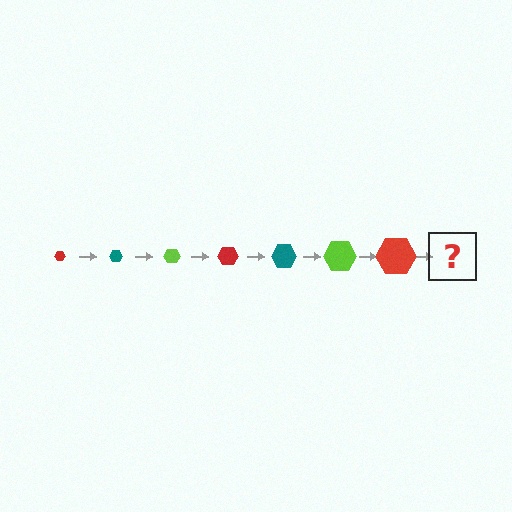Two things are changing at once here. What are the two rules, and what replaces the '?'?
The two rules are that the hexagon grows larger each step and the color cycles through red, teal, and lime. The '?' should be a teal hexagon, larger than the previous one.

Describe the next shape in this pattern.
It should be a teal hexagon, larger than the previous one.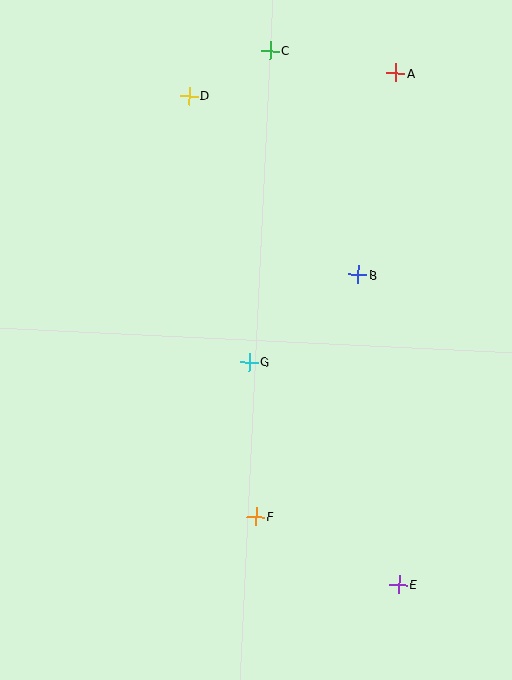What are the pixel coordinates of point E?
Point E is at (399, 584).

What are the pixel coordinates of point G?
Point G is at (249, 362).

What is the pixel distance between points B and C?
The distance between B and C is 241 pixels.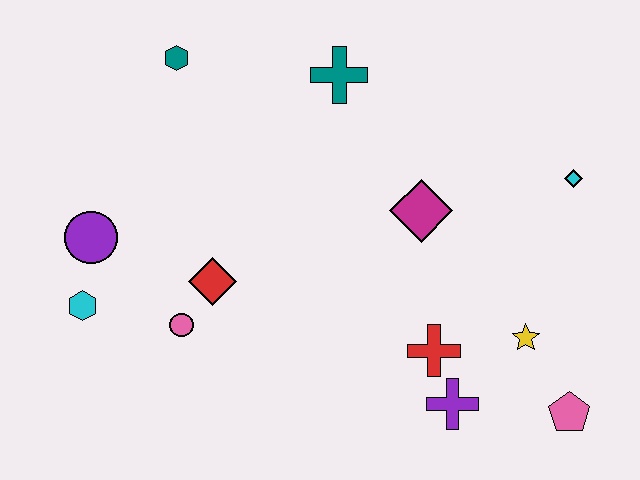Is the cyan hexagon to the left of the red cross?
Yes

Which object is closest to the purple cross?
The red cross is closest to the purple cross.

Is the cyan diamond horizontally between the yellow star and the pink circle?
No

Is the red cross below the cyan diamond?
Yes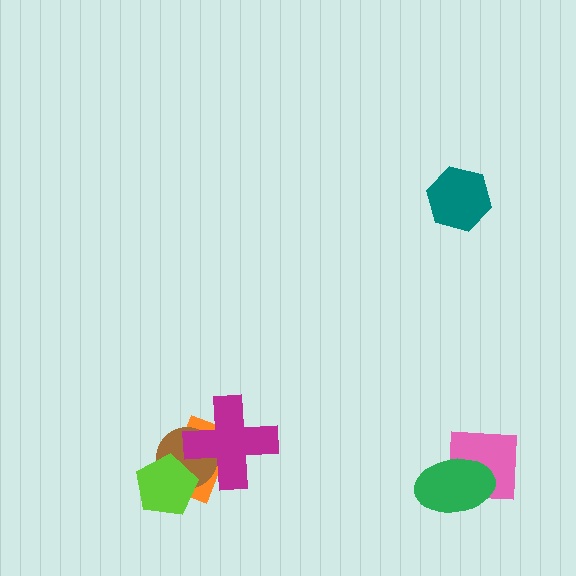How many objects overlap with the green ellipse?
1 object overlaps with the green ellipse.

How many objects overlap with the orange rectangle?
3 objects overlap with the orange rectangle.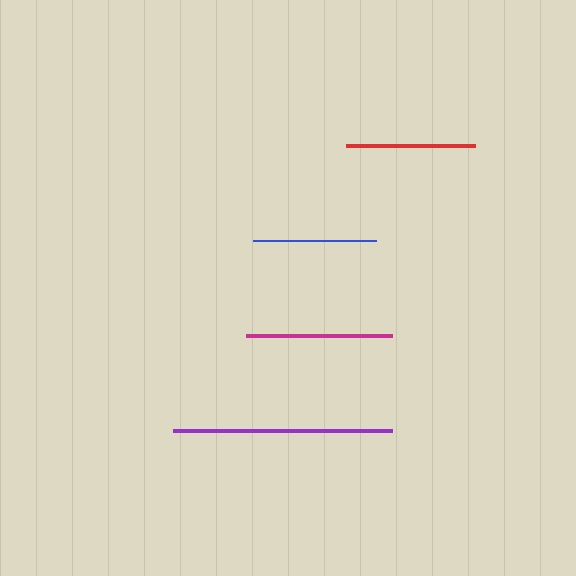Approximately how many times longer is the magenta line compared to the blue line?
The magenta line is approximately 1.2 times the length of the blue line.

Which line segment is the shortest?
The blue line is the shortest at approximately 122 pixels.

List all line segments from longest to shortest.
From longest to shortest: purple, magenta, red, blue.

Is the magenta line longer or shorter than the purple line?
The purple line is longer than the magenta line.